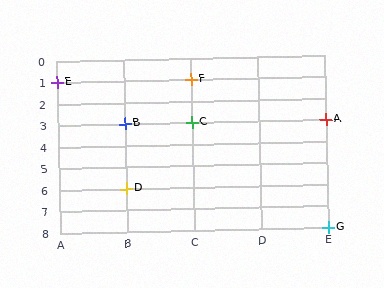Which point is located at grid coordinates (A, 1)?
Point E is at (A, 1).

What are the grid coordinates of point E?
Point E is at grid coordinates (A, 1).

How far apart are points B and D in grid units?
Points B and D are 3 rows apart.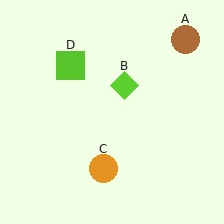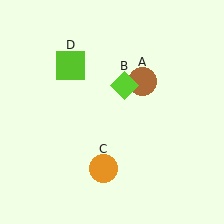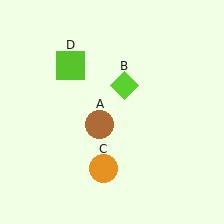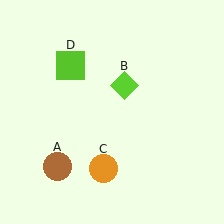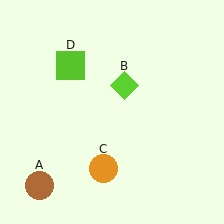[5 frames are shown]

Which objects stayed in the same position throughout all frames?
Lime diamond (object B) and orange circle (object C) and lime square (object D) remained stationary.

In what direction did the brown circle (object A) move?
The brown circle (object A) moved down and to the left.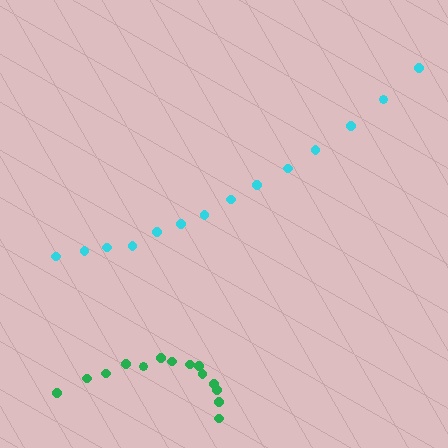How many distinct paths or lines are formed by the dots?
There are 2 distinct paths.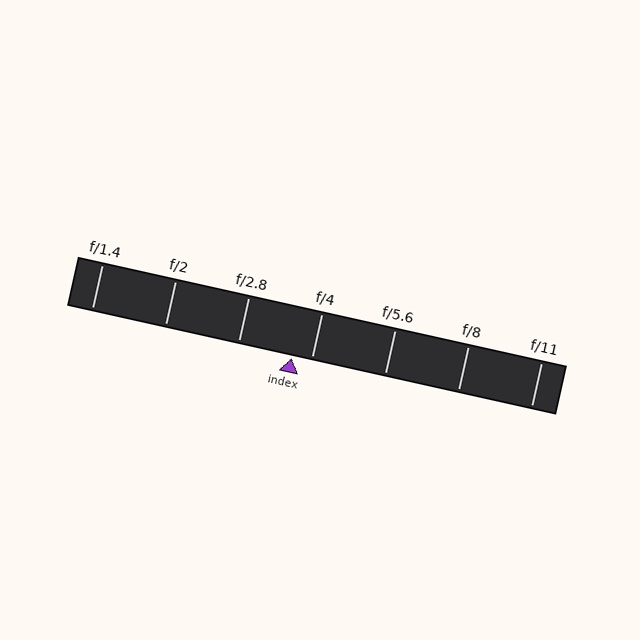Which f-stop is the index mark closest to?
The index mark is closest to f/4.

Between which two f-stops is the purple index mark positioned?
The index mark is between f/2.8 and f/4.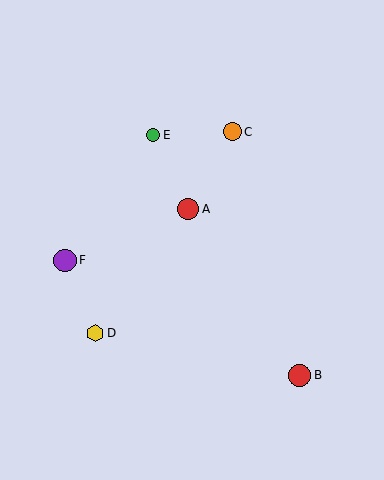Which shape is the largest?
The purple circle (labeled F) is the largest.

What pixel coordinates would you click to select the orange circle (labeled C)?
Click at (232, 132) to select the orange circle C.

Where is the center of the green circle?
The center of the green circle is at (153, 135).